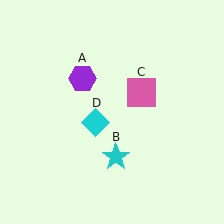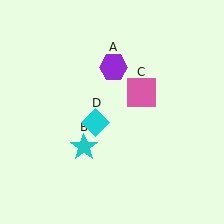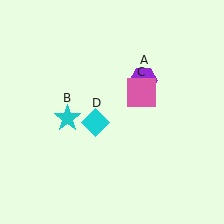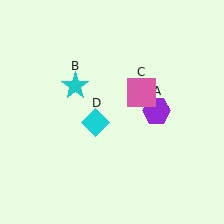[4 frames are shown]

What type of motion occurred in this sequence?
The purple hexagon (object A), cyan star (object B) rotated clockwise around the center of the scene.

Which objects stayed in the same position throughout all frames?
Pink square (object C) and cyan diamond (object D) remained stationary.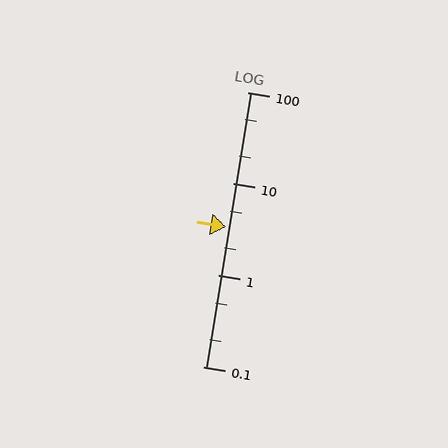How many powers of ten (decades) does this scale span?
The scale spans 3 decades, from 0.1 to 100.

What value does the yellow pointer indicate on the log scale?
The pointer indicates approximately 3.4.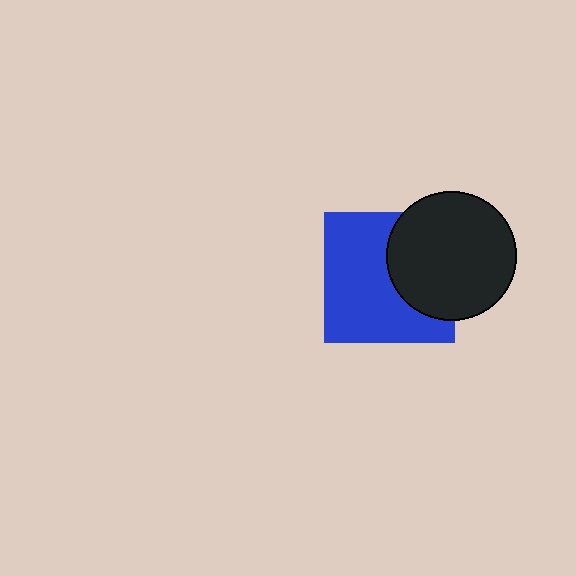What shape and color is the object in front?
The object in front is a black circle.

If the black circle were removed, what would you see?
You would see the complete blue square.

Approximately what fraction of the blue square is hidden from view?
Roughly 37% of the blue square is hidden behind the black circle.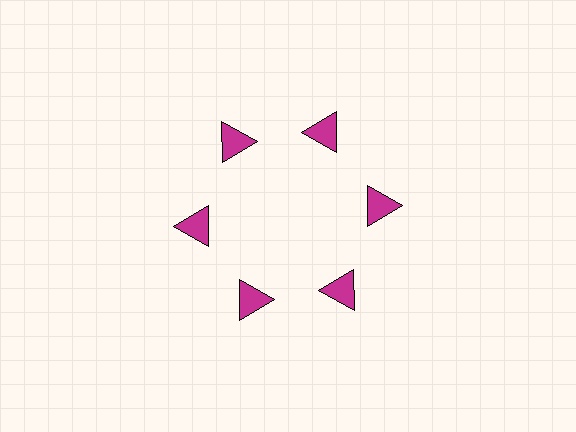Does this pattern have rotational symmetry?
Yes, this pattern has 6-fold rotational symmetry. It looks the same after rotating 60 degrees around the center.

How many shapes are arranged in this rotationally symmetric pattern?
There are 6 shapes, arranged in 6 groups of 1.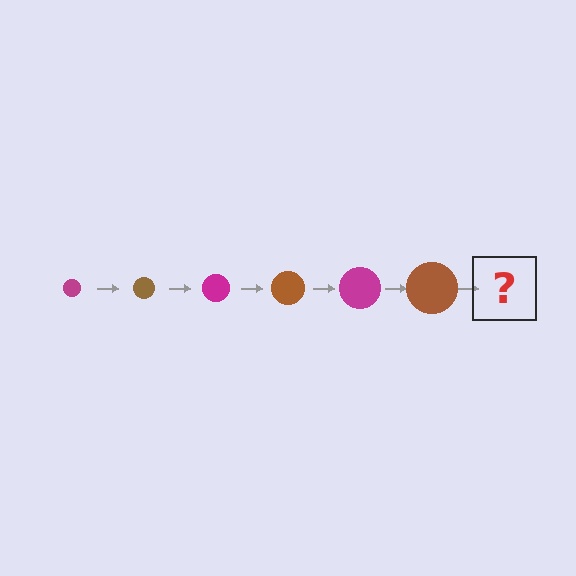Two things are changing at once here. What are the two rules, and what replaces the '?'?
The two rules are that the circle grows larger each step and the color cycles through magenta and brown. The '?' should be a magenta circle, larger than the previous one.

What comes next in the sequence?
The next element should be a magenta circle, larger than the previous one.